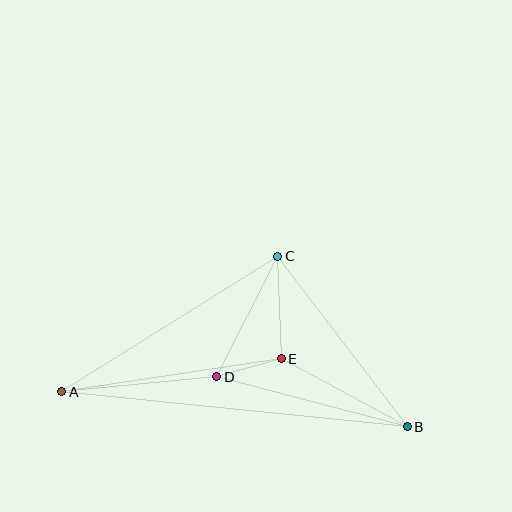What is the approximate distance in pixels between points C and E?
The distance between C and E is approximately 103 pixels.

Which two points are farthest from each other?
Points A and B are farthest from each other.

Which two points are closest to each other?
Points D and E are closest to each other.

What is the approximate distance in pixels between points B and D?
The distance between B and D is approximately 197 pixels.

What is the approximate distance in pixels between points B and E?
The distance between B and E is approximately 143 pixels.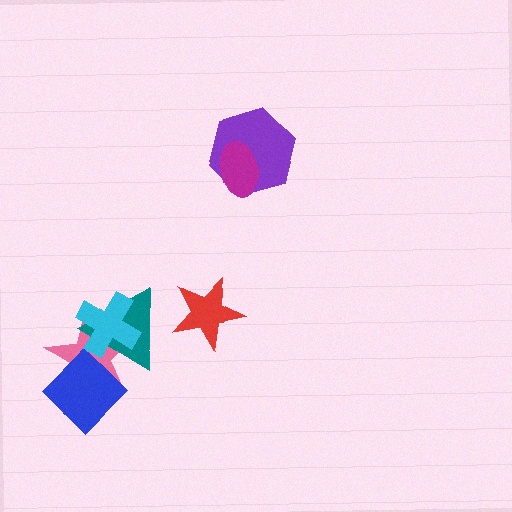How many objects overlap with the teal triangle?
3 objects overlap with the teal triangle.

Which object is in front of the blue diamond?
The teal triangle is in front of the blue diamond.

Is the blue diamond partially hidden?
Yes, it is partially covered by another shape.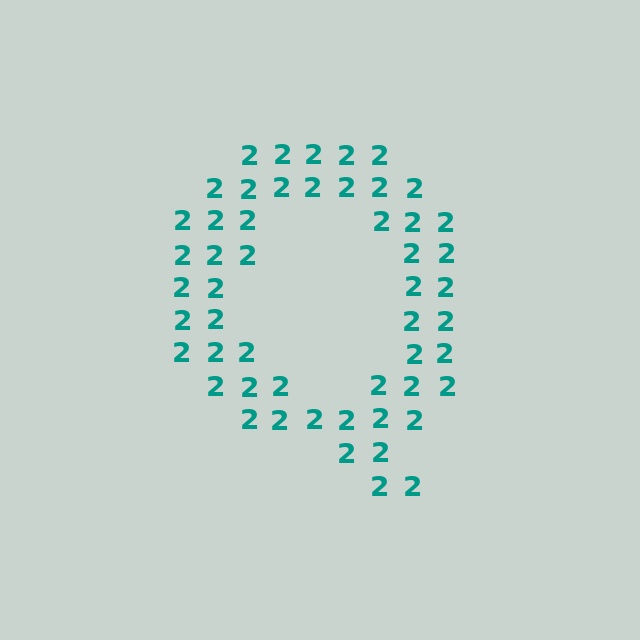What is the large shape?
The large shape is the letter Q.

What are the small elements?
The small elements are digit 2's.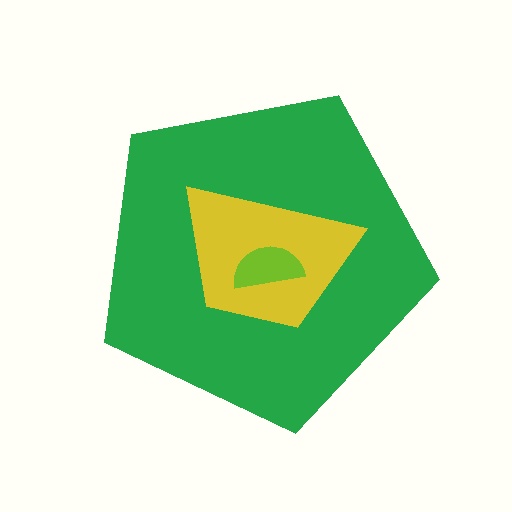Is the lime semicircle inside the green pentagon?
Yes.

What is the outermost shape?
The green pentagon.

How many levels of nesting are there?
3.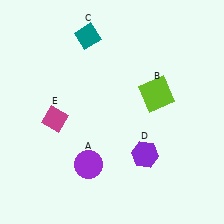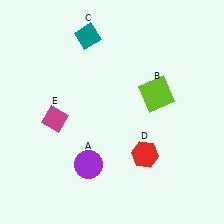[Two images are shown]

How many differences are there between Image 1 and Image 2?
There is 1 difference between the two images.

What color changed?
The hexagon (D) changed from purple in Image 1 to red in Image 2.